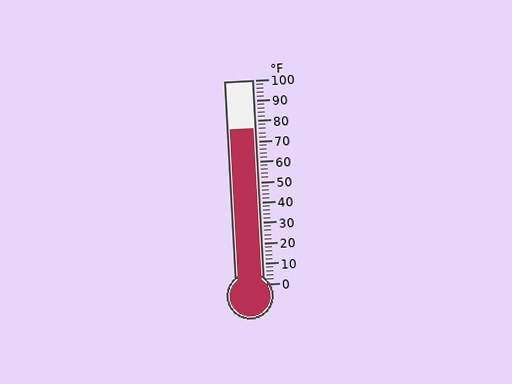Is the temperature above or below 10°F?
The temperature is above 10°F.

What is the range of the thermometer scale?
The thermometer scale ranges from 0°F to 100°F.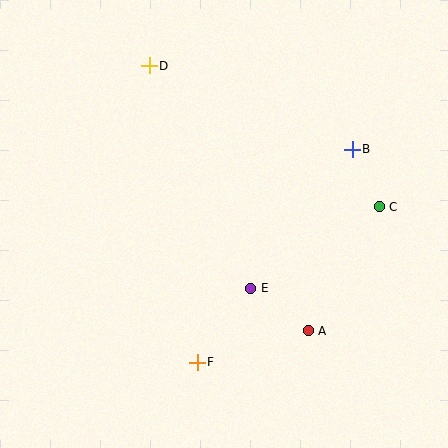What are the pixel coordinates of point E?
Point E is at (251, 288).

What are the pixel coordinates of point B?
Point B is at (352, 149).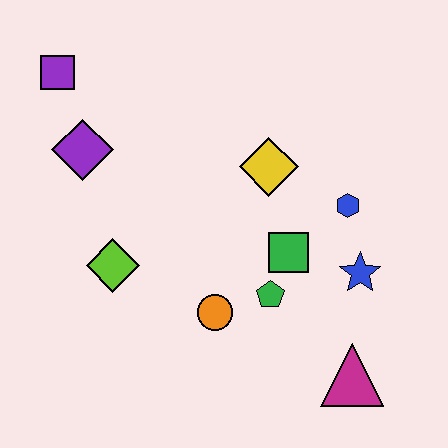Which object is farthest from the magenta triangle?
The purple square is farthest from the magenta triangle.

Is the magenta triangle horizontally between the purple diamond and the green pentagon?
No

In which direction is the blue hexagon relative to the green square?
The blue hexagon is to the right of the green square.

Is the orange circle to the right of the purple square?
Yes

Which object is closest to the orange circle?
The green pentagon is closest to the orange circle.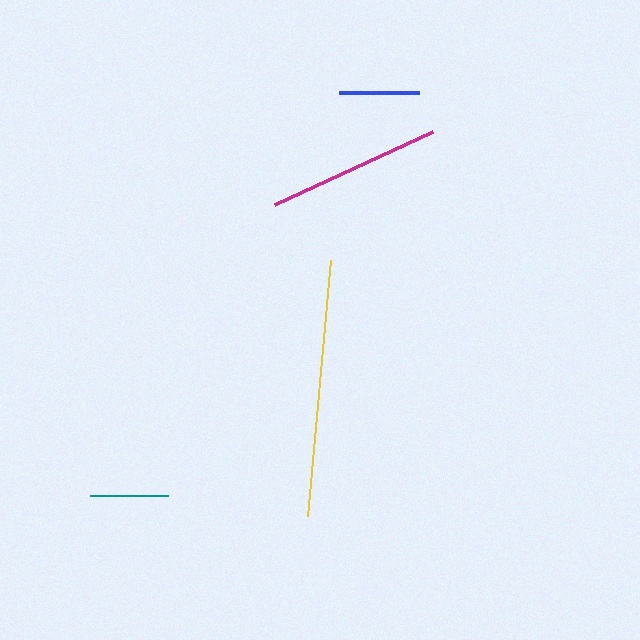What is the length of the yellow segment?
The yellow segment is approximately 257 pixels long.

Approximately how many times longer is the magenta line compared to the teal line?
The magenta line is approximately 2.2 times the length of the teal line.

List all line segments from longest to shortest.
From longest to shortest: yellow, magenta, blue, teal.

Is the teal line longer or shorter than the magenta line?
The magenta line is longer than the teal line.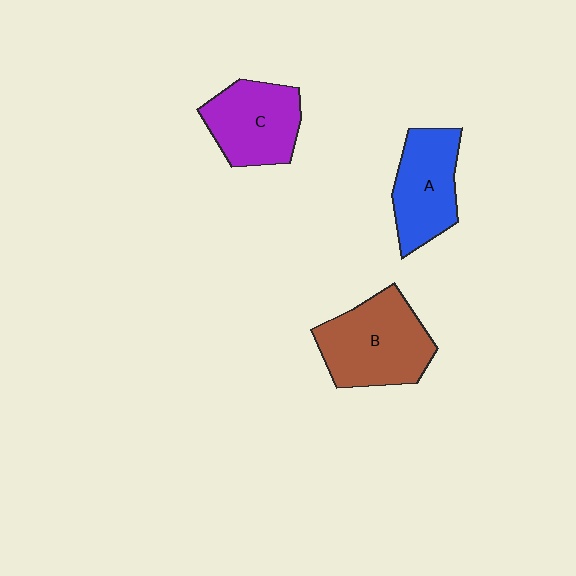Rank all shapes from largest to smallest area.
From largest to smallest: B (brown), C (purple), A (blue).